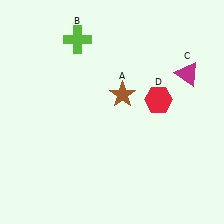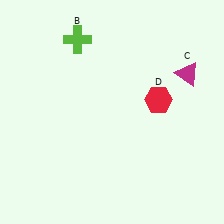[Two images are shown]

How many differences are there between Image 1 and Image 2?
There is 1 difference between the two images.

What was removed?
The brown star (A) was removed in Image 2.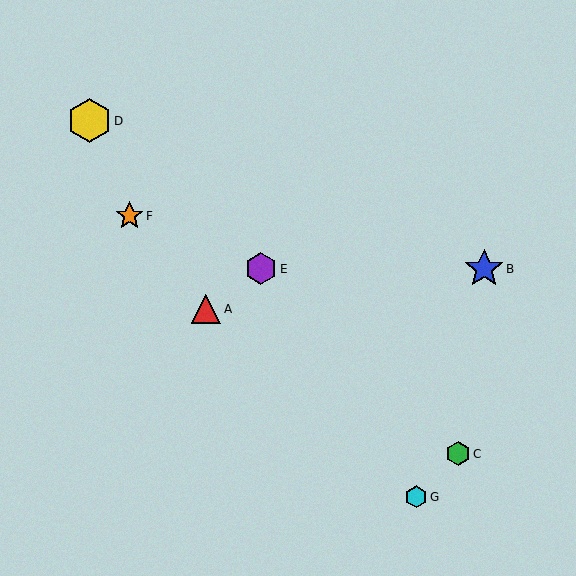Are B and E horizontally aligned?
Yes, both are at y≈269.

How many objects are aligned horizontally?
2 objects (B, E) are aligned horizontally.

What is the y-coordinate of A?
Object A is at y≈309.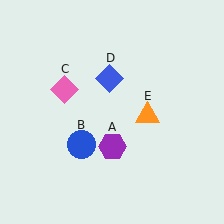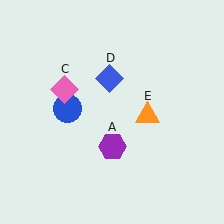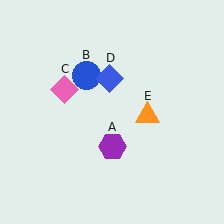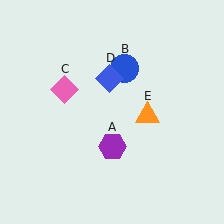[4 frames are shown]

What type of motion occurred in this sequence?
The blue circle (object B) rotated clockwise around the center of the scene.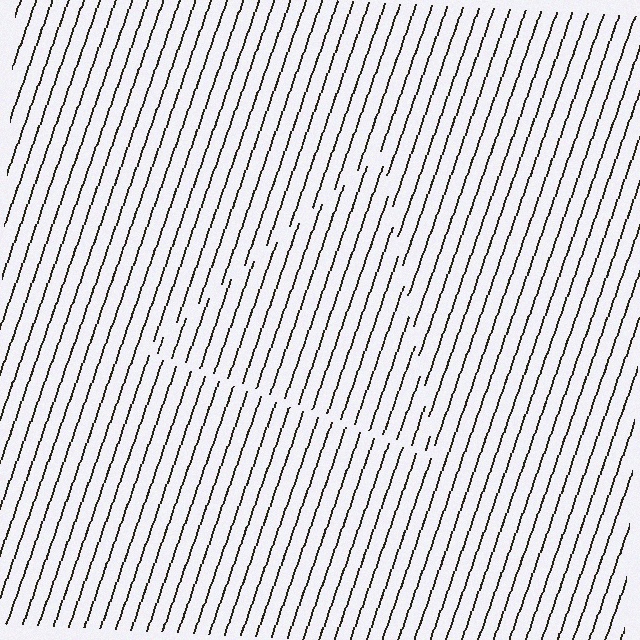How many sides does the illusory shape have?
3 sides — the line-ends trace a triangle.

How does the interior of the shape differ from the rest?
The interior of the shape contains the same grating, shifted by half a period — the contour is defined by the phase discontinuity where line-ends from the inner and outer gratings abut.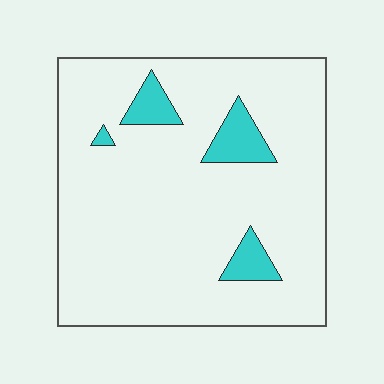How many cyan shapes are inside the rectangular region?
4.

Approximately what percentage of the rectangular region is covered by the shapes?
Approximately 10%.